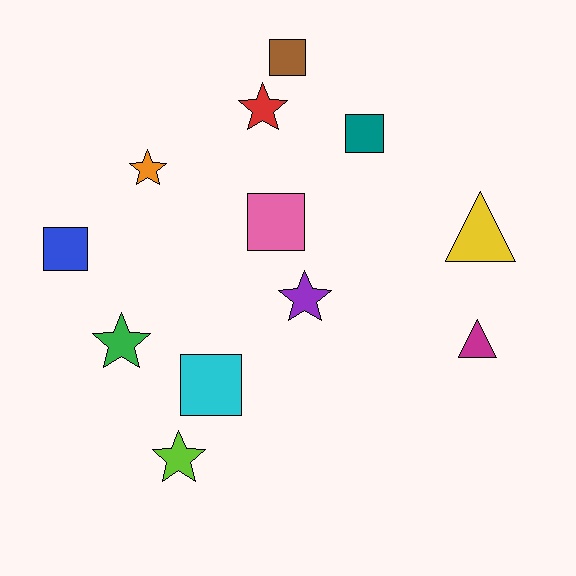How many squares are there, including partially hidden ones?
There are 5 squares.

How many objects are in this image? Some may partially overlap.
There are 12 objects.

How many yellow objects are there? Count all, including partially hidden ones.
There is 1 yellow object.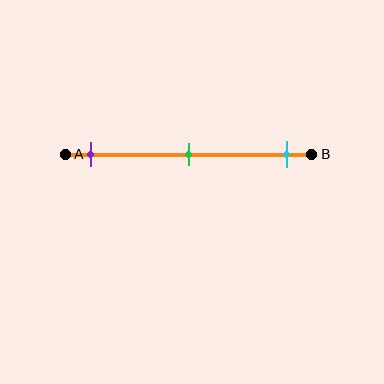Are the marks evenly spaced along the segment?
Yes, the marks are approximately evenly spaced.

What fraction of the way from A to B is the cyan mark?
The cyan mark is approximately 90% (0.9) of the way from A to B.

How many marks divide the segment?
There are 3 marks dividing the segment.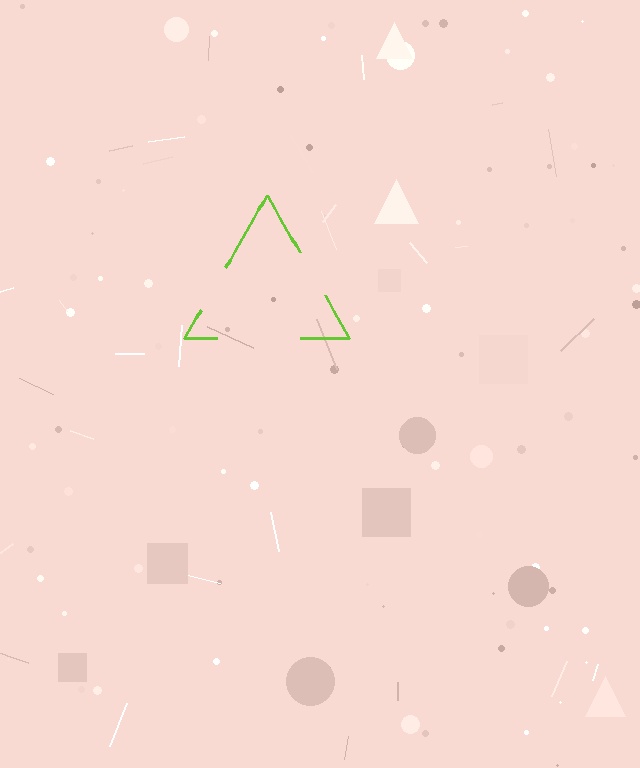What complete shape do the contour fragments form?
The contour fragments form a triangle.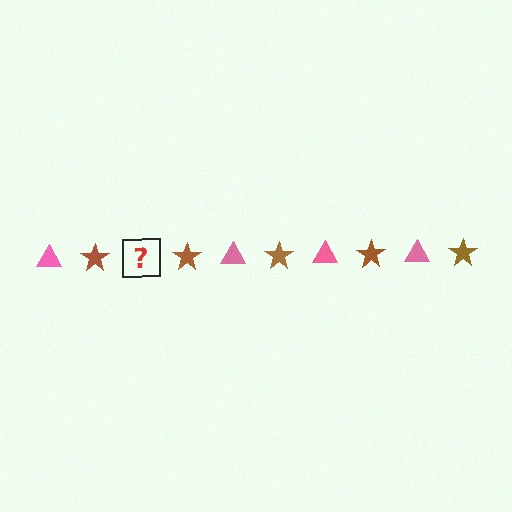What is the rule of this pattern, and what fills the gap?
The rule is that the pattern alternates between pink triangle and brown star. The gap should be filled with a pink triangle.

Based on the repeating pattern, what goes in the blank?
The blank should be a pink triangle.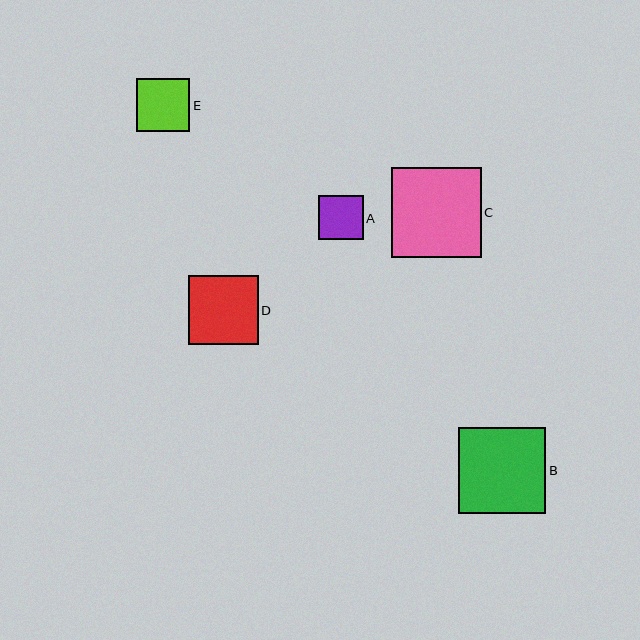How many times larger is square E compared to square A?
Square E is approximately 1.2 times the size of square A.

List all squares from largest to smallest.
From largest to smallest: C, B, D, E, A.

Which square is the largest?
Square C is the largest with a size of approximately 90 pixels.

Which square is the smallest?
Square A is the smallest with a size of approximately 44 pixels.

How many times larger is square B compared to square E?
Square B is approximately 1.6 times the size of square E.